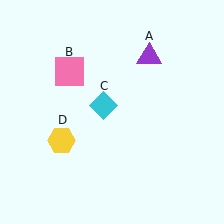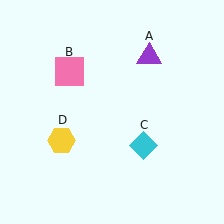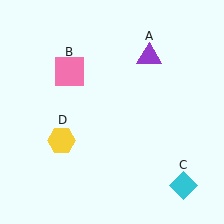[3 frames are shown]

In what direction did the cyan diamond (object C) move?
The cyan diamond (object C) moved down and to the right.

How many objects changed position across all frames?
1 object changed position: cyan diamond (object C).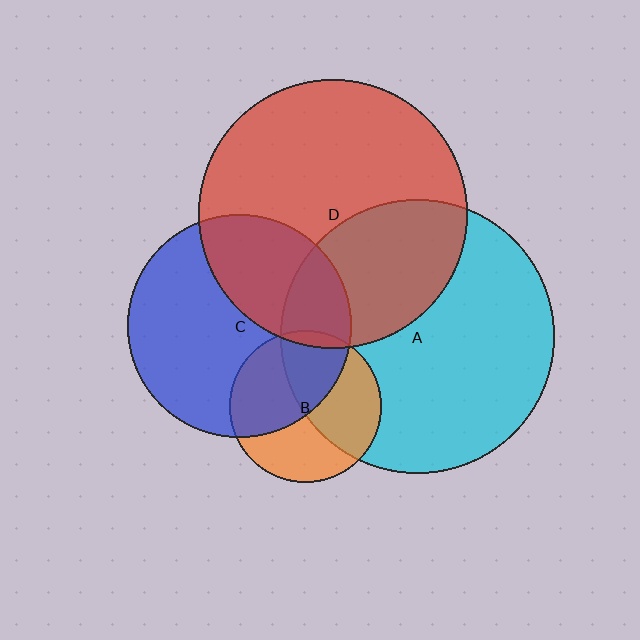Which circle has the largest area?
Circle A (cyan).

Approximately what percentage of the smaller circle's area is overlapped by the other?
Approximately 35%.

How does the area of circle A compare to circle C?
Approximately 1.5 times.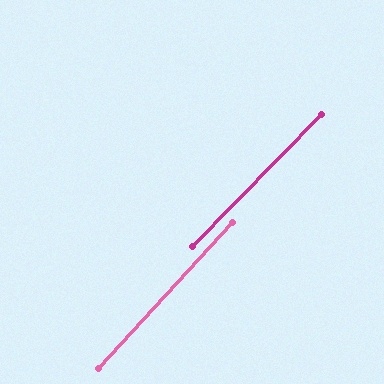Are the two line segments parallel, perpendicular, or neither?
Parallel — their directions differ by only 1.8°.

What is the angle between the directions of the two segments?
Approximately 2 degrees.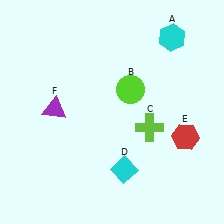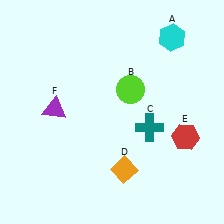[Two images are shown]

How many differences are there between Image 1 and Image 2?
There are 2 differences between the two images.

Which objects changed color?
C changed from lime to teal. D changed from cyan to orange.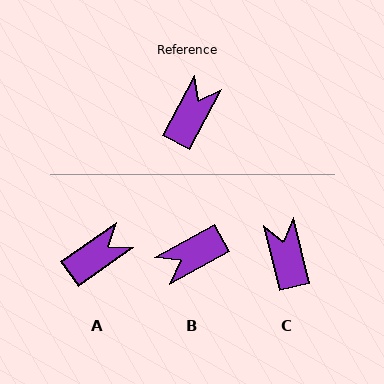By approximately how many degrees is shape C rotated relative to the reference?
Approximately 42 degrees counter-clockwise.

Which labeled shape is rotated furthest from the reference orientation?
B, about 147 degrees away.